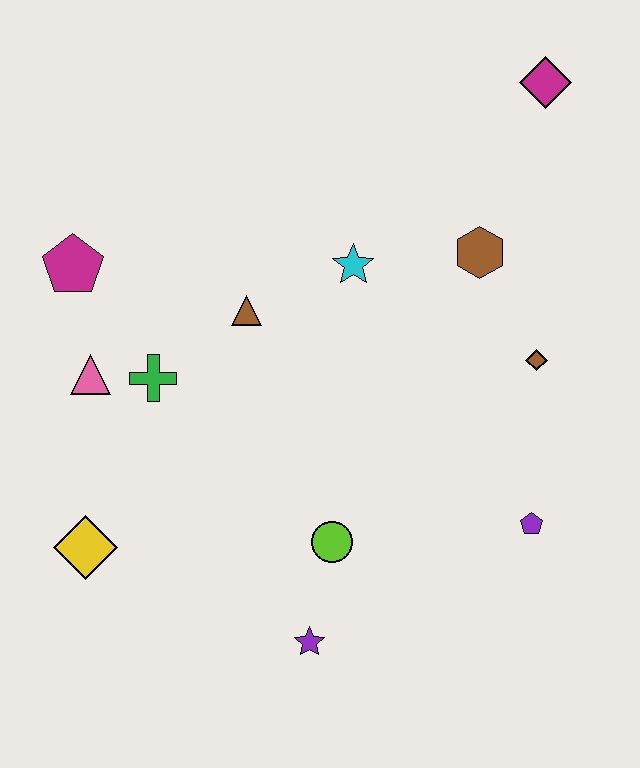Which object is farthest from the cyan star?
The yellow diamond is farthest from the cyan star.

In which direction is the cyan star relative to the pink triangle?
The cyan star is to the right of the pink triangle.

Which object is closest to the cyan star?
The brown triangle is closest to the cyan star.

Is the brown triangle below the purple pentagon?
No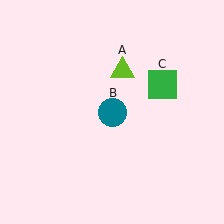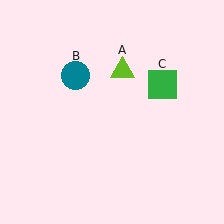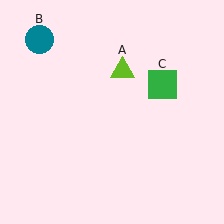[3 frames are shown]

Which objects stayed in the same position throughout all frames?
Lime triangle (object A) and green square (object C) remained stationary.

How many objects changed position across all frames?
1 object changed position: teal circle (object B).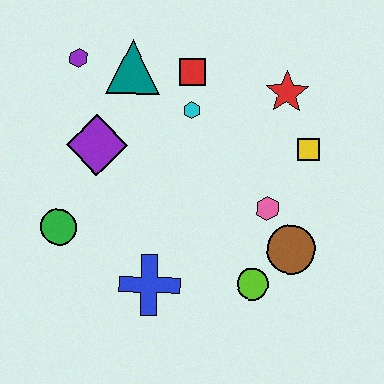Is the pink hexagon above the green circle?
Yes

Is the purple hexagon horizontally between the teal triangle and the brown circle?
No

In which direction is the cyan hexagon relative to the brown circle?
The cyan hexagon is above the brown circle.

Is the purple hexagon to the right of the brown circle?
No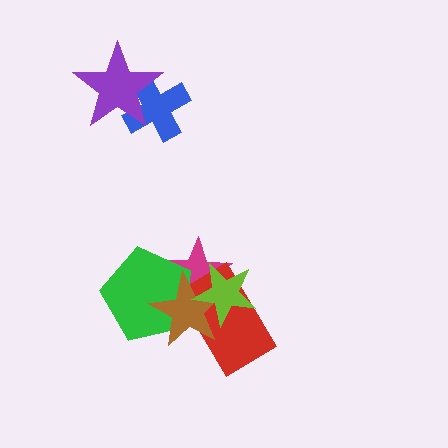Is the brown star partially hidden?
Yes, it is partially covered by another shape.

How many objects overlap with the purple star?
1 object overlaps with the purple star.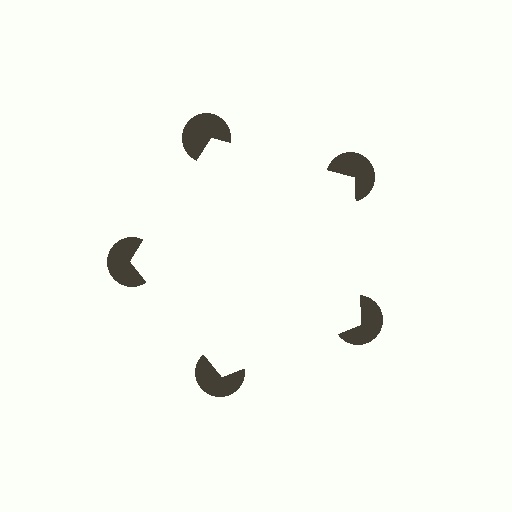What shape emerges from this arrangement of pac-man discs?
An illusory pentagon — its edges are inferred from the aligned wedge cuts in the pac-man discs, not physically drawn.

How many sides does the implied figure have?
5 sides.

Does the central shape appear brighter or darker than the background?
It typically appears slightly brighter than the background, even though no actual brightness change is drawn.